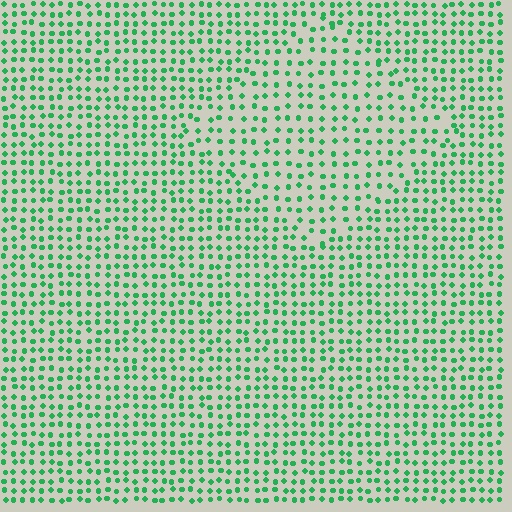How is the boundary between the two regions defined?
The boundary is defined by a change in element density (approximately 1.5x ratio). All elements are the same color, size, and shape.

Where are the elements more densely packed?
The elements are more densely packed outside the diamond boundary.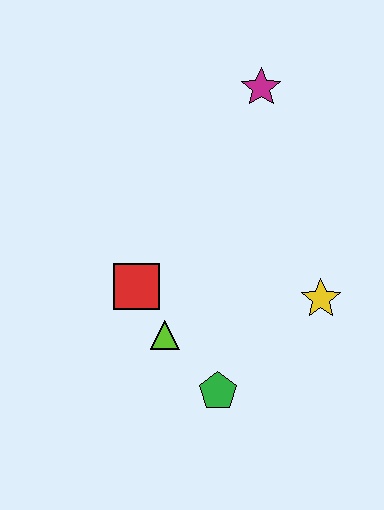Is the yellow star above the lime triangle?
Yes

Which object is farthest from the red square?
The magenta star is farthest from the red square.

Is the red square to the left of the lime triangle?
Yes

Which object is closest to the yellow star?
The green pentagon is closest to the yellow star.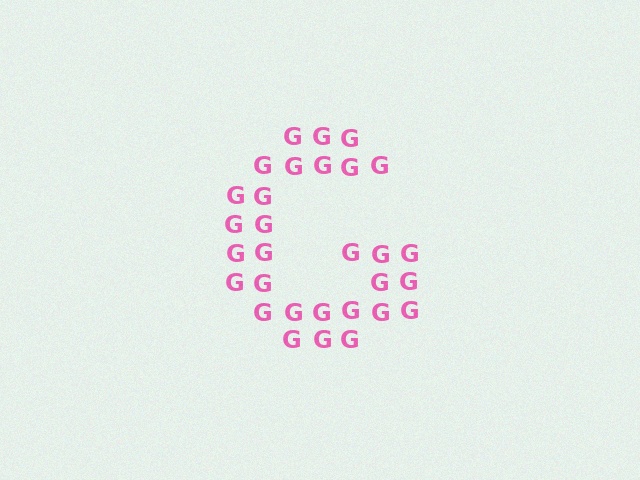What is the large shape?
The large shape is the letter G.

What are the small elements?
The small elements are letter G's.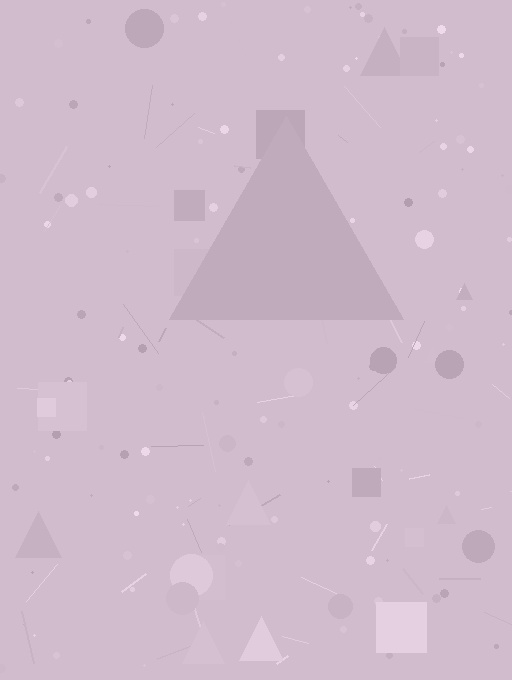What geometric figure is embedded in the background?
A triangle is embedded in the background.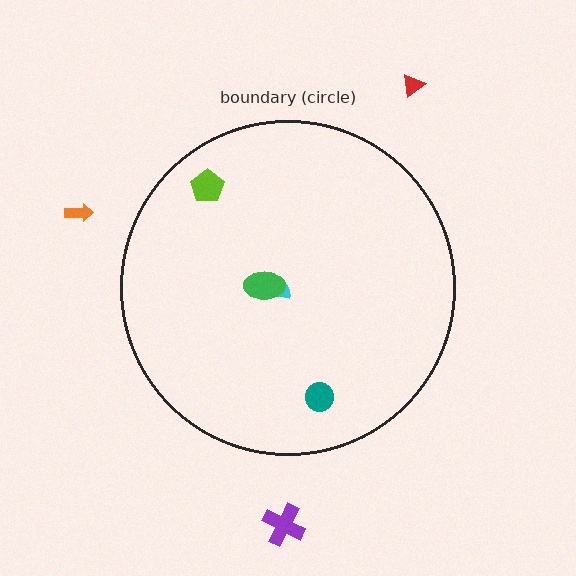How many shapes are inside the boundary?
4 inside, 3 outside.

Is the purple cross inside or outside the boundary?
Outside.